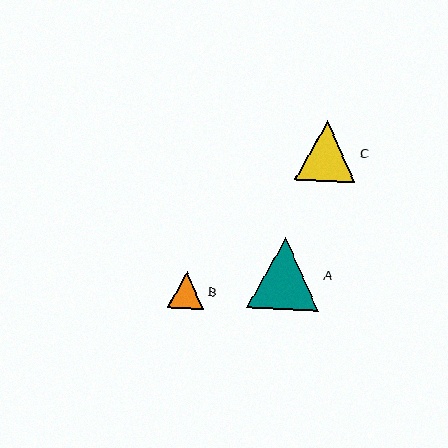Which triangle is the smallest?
Triangle B is the smallest with a size of approximately 37 pixels.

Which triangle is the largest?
Triangle A is the largest with a size of approximately 72 pixels.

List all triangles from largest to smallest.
From largest to smallest: A, C, B.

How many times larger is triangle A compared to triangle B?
Triangle A is approximately 1.9 times the size of triangle B.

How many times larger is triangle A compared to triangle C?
Triangle A is approximately 1.2 times the size of triangle C.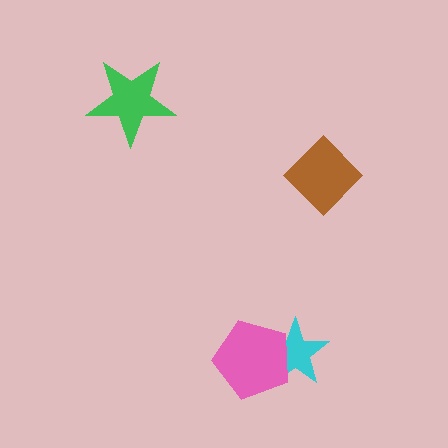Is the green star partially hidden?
No, no other shape covers it.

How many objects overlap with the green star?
0 objects overlap with the green star.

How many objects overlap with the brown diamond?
0 objects overlap with the brown diamond.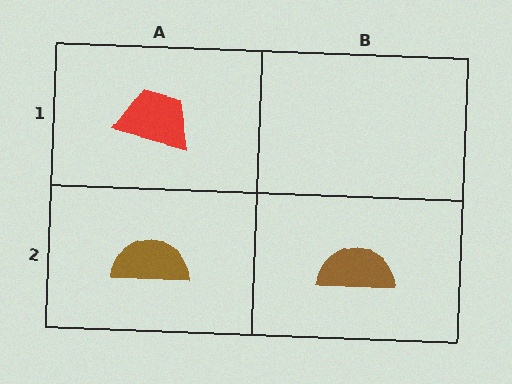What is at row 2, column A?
A brown semicircle.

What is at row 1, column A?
A red trapezoid.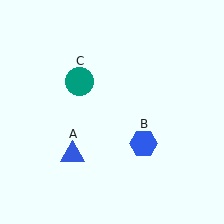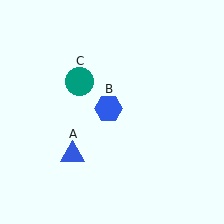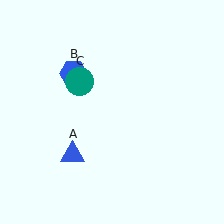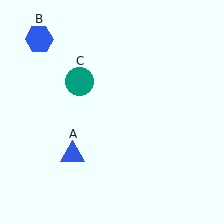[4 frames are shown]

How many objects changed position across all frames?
1 object changed position: blue hexagon (object B).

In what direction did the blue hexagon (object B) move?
The blue hexagon (object B) moved up and to the left.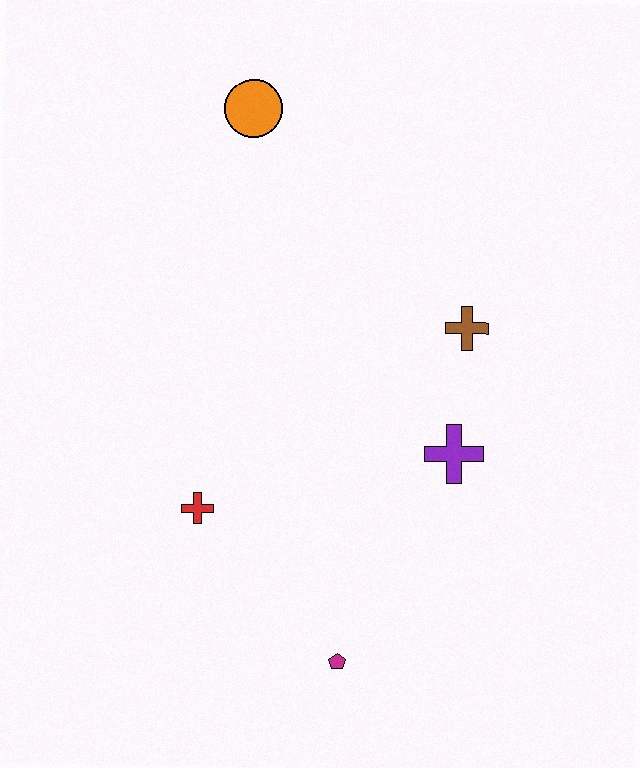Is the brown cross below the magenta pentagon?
No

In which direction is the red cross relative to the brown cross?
The red cross is to the left of the brown cross.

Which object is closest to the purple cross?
The brown cross is closest to the purple cross.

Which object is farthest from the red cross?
The orange circle is farthest from the red cross.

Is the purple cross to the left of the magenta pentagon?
No